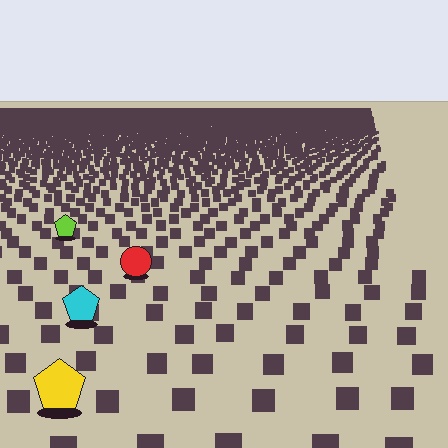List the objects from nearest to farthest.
From nearest to farthest: the yellow pentagon, the cyan pentagon, the red circle, the lime pentagon.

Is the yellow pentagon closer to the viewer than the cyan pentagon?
Yes. The yellow pentagon is closer — you can tell from the texture gradient: the ground texture is coarser near it.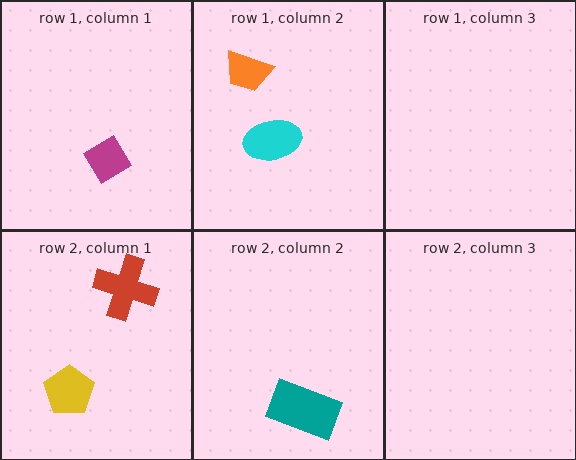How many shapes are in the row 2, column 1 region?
2.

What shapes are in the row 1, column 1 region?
The magenta diamond.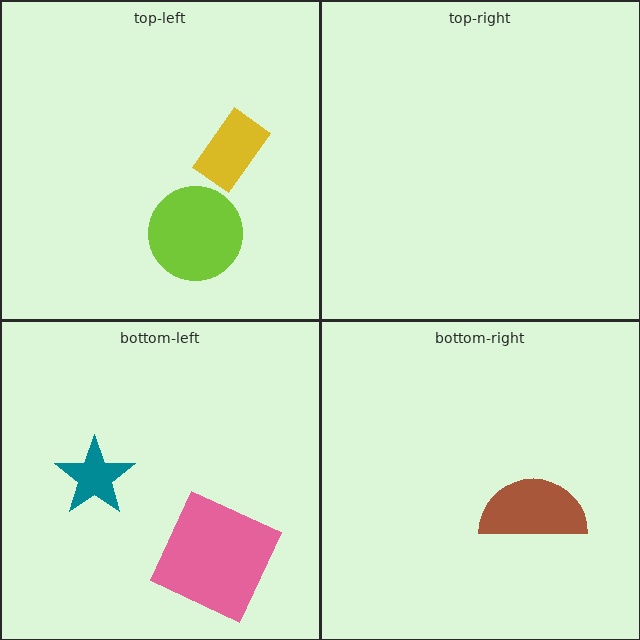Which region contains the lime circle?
The top-left region.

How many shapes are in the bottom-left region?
2.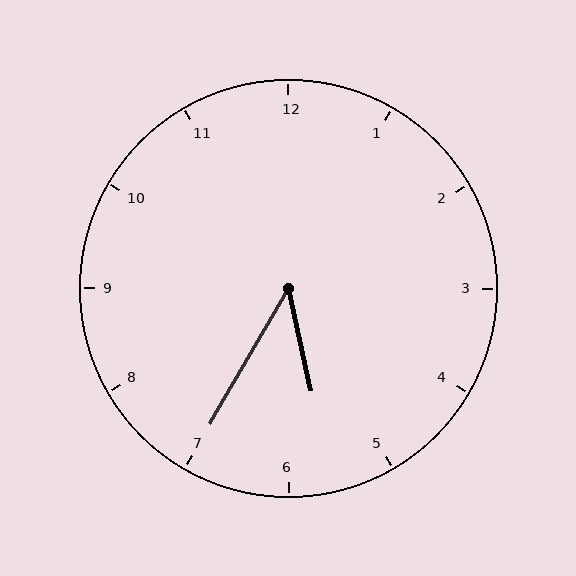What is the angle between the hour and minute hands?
Approximately 42 degrees.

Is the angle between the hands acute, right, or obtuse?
It is acute.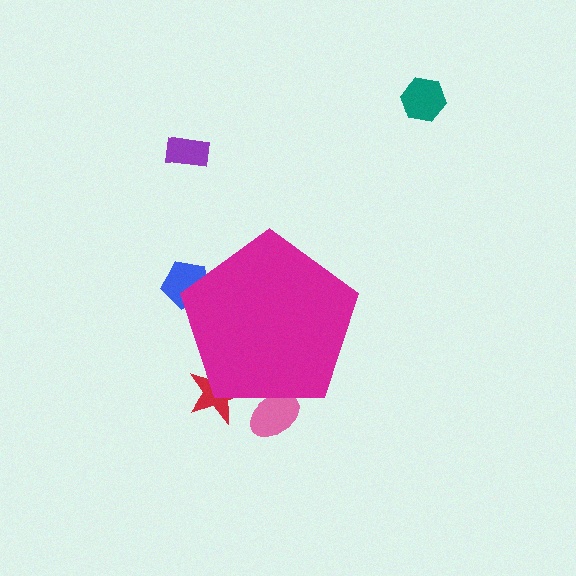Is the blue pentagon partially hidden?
Yes, the blue pentagon is partially hidden behind the magenta pentagon.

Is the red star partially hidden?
Yes, the red star is partially hidden behind the magenta pentagon.